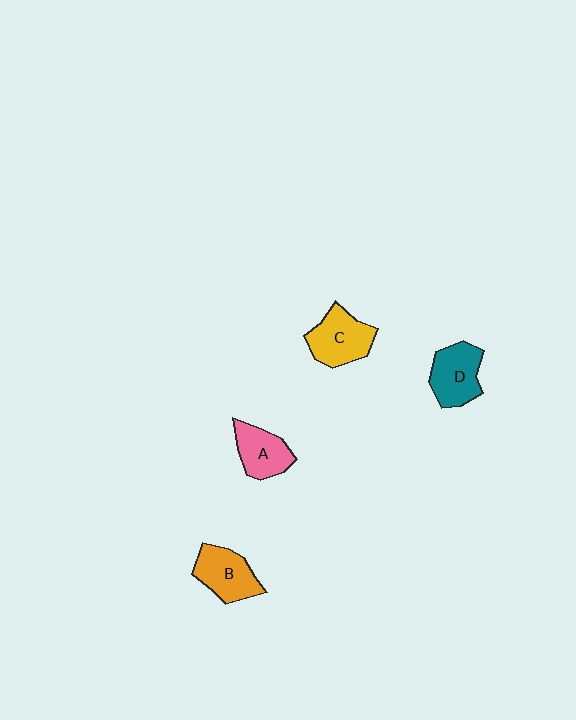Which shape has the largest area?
Shape C (yellow).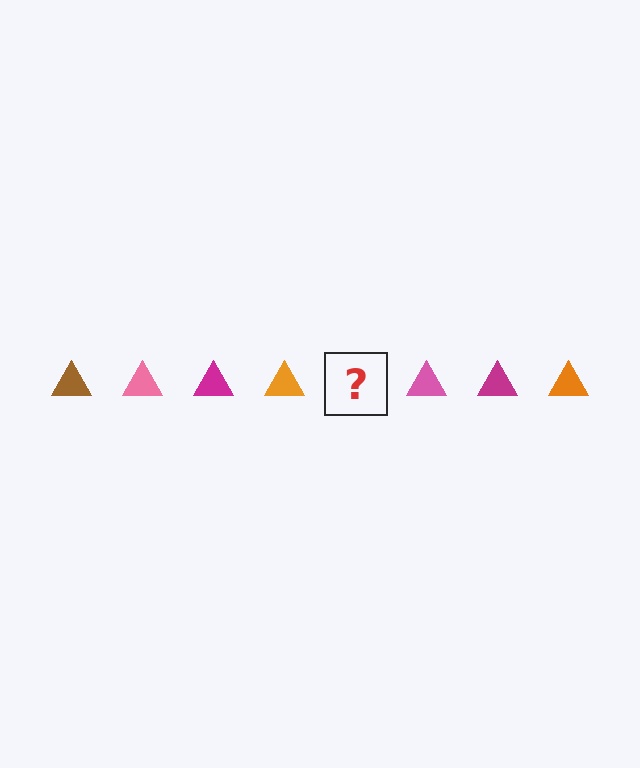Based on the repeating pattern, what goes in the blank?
The blank should be a brown triangle.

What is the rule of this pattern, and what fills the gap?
The rule is that the pattern cycles through brown, pink, magenta, orange triangles. The gap should be filled with a brown triangle.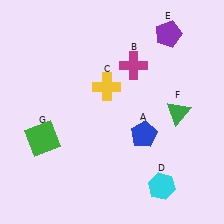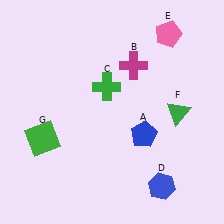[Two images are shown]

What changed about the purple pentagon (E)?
In Image 1, E is purple. In Image 2, it changed to pink.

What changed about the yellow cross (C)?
In Image 1, C is yellow. In Image 2, it changed to green.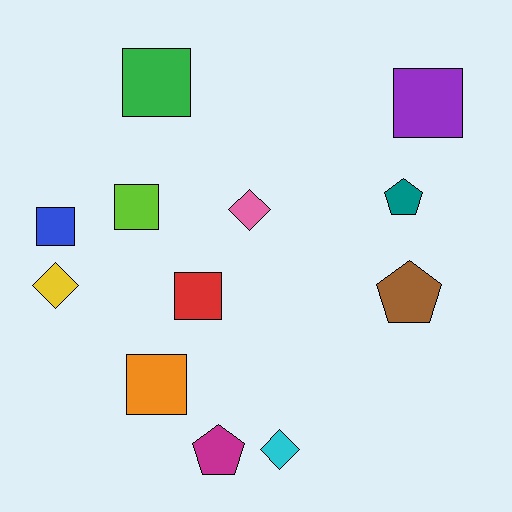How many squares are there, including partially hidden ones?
There are 6 squares.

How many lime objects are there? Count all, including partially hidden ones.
There is 1 lime object.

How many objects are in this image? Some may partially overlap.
There are 12 objects.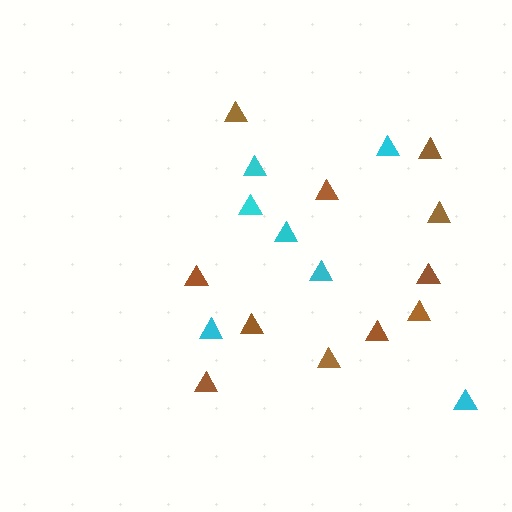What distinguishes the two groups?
There are 2 groups: one group of cyan triangles (7) and one group of brown triangles (11).